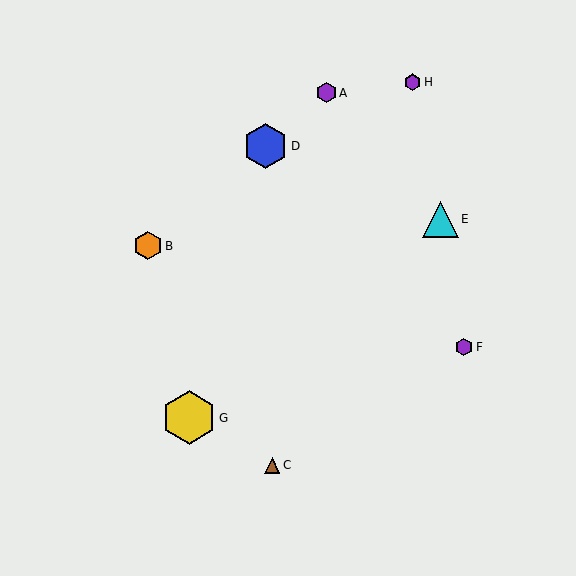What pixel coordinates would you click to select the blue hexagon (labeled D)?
Click at (265, 146) to select the blue hexagon D.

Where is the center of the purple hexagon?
The center of the purple hexagon is at (412, 82).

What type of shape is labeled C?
Shape C is a brown triangle.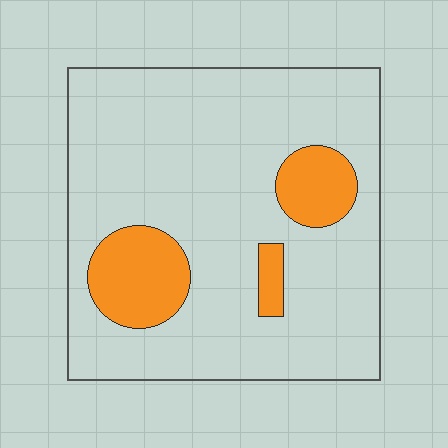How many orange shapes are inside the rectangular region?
3.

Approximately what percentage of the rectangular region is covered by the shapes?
Approximately 15%.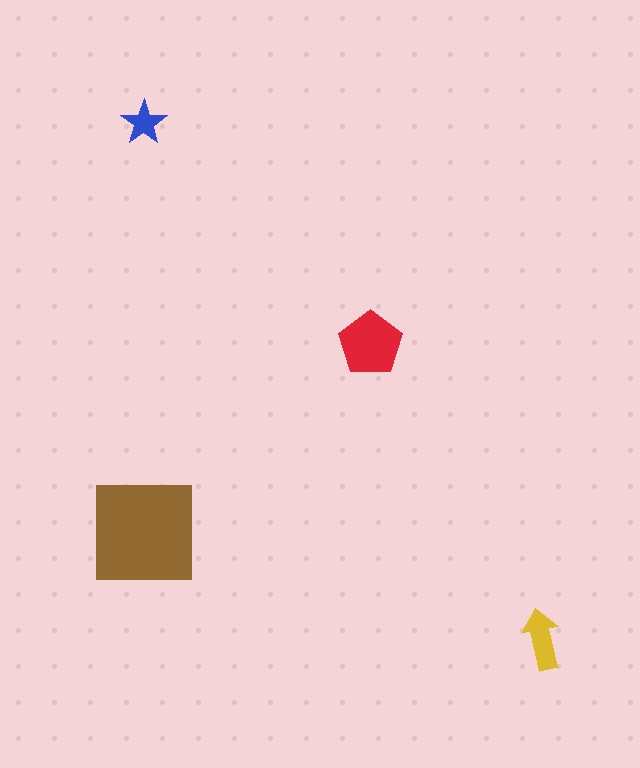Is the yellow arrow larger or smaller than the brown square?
Smaller.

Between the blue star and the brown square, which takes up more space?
The brown square.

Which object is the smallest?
The blue star.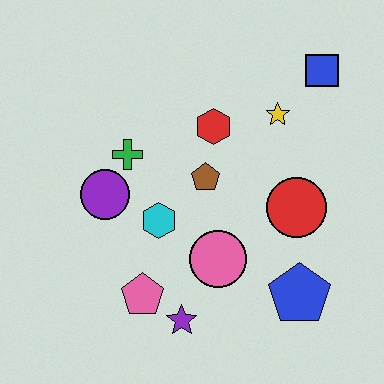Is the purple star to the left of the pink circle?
Yes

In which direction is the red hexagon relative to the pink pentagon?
The red hexagon is above the pink pentagon.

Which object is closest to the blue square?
The yellow star is closest to the blue square.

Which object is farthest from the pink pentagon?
The blue square is farthest from the pink pentagon.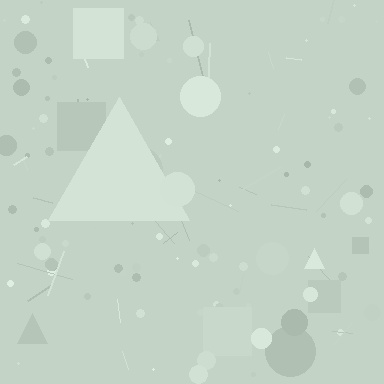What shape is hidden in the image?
A triangle is hidden in the image.